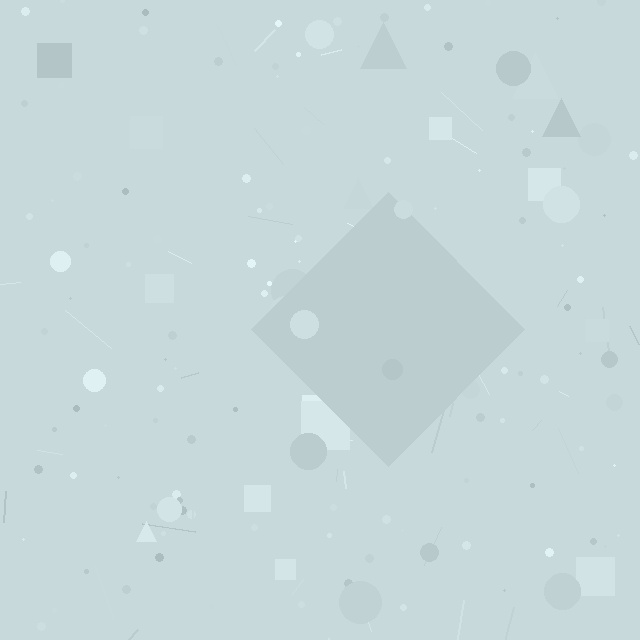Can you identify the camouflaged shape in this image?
The camouflaged shape is a diamond.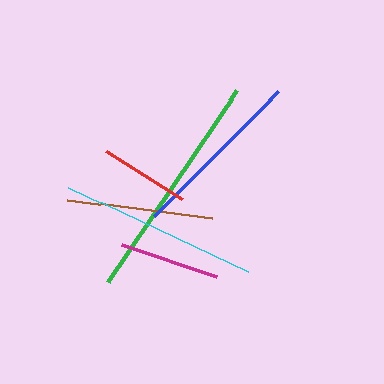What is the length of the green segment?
The green segment is approximately 232 pixels long.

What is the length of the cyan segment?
The cyan segment is approximately 198 pixels long.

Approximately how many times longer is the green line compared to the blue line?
The green line is approximately 1.3 times the length of the blue line.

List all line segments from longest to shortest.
From longest to shortest: green, cyan, blue, brown, magenta, red.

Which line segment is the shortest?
The red line is the shortest at approximately 90 pixels.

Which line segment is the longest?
The green line is the longest at approximately 232 pixels.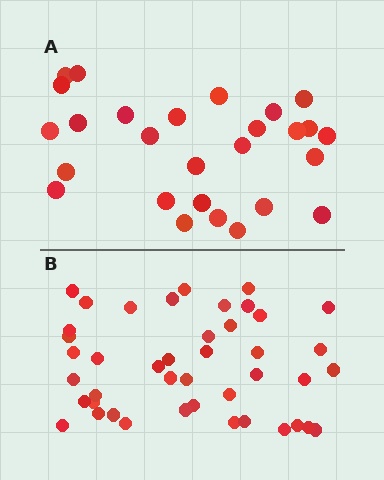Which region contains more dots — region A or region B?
Region B (the bottom region) has more dots.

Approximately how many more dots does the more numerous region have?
Region B has approximately 15 more dots than region A.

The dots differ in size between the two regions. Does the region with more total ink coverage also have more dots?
No. Region A has more total ink coverage because its dots are larger, but region B actually contains more individual dots. Total area can be misleading — the number of items is what matters here.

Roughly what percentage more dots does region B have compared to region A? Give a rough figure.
About 60% more.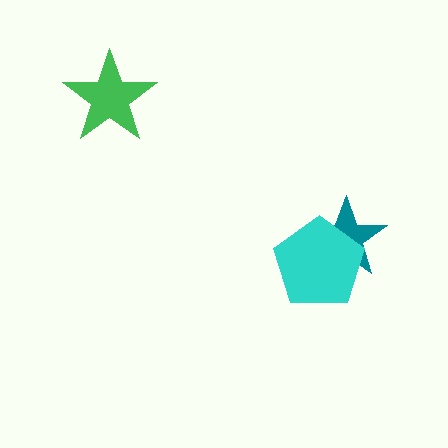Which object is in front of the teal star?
The cyan pentagon is in front of the teal star.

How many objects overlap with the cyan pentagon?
1 object overlaps with the cyan pentagon.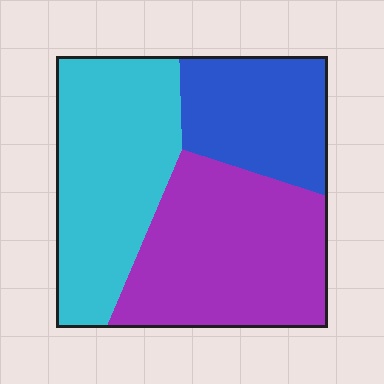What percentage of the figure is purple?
Purple covers around 40% of the figure.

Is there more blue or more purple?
Purple.